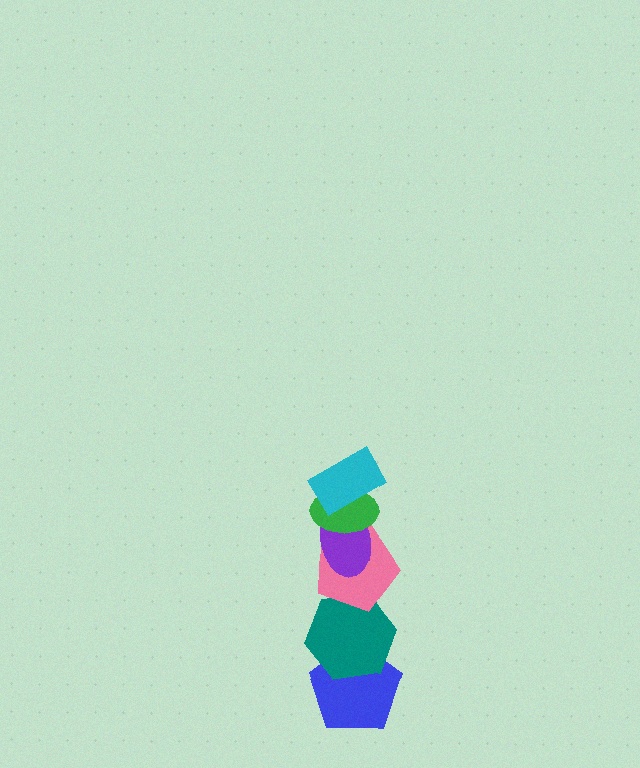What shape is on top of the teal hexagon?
The pink pentagon is on top of the teal hexagon.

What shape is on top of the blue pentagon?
The teal hexagon is on top of the blue pentagon.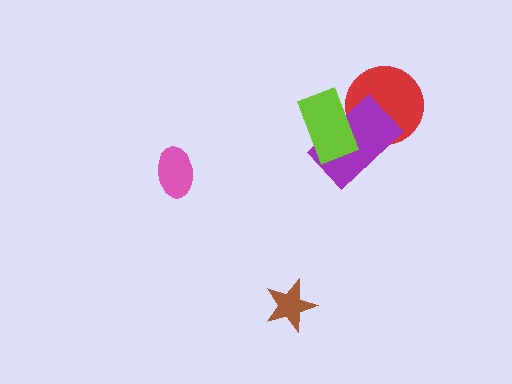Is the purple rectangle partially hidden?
Yes, it is partially covered by another shape.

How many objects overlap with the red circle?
2 objects overlap with the red circle.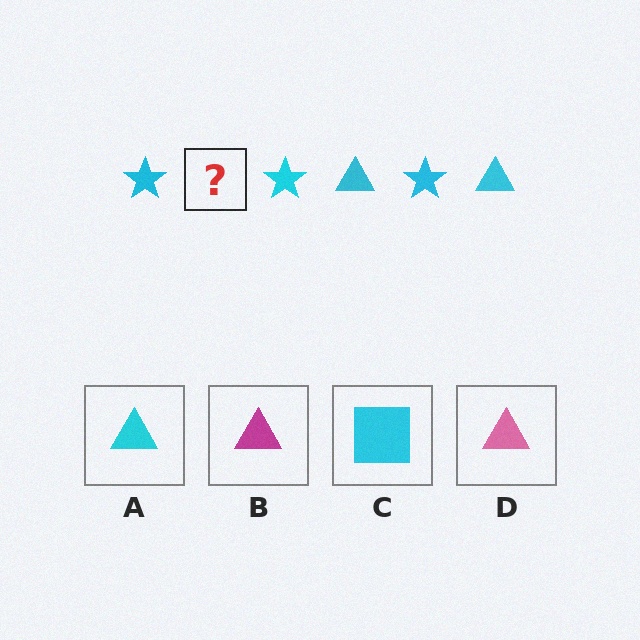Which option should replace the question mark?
Option A.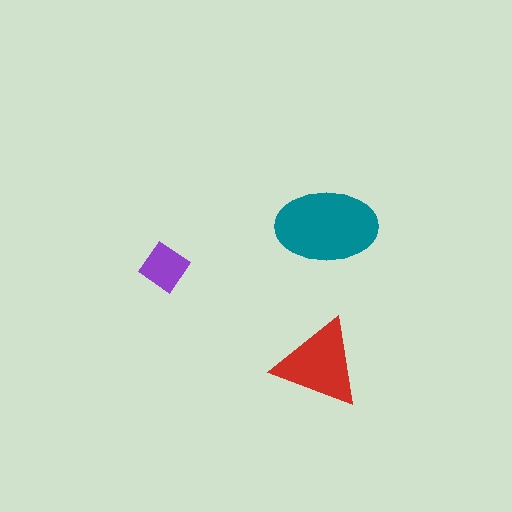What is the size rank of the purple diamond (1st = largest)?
3rd.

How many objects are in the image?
There are 3 objects in the image.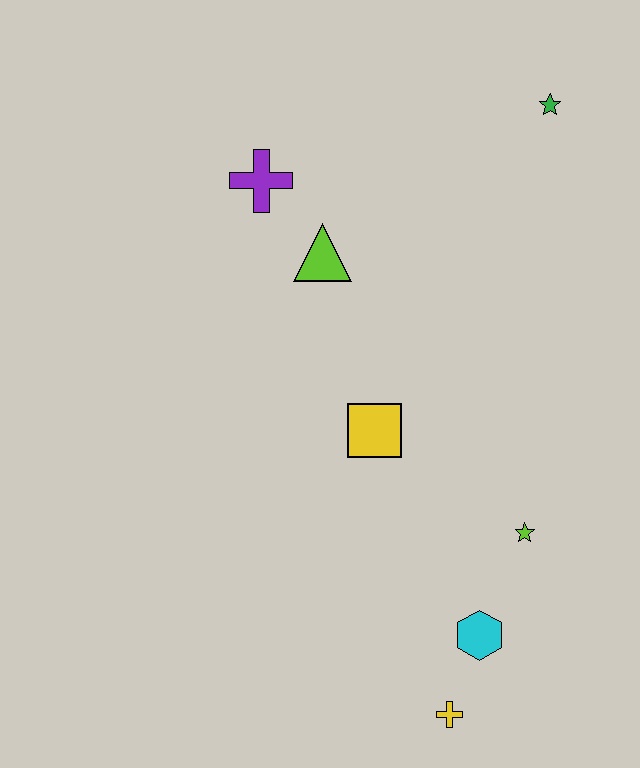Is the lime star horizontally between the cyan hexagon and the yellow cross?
No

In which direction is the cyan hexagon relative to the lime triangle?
The cyan hexagon is below the lime triangle.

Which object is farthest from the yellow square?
The green star is farthest from the yellow square.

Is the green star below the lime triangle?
No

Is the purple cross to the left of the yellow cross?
Yes